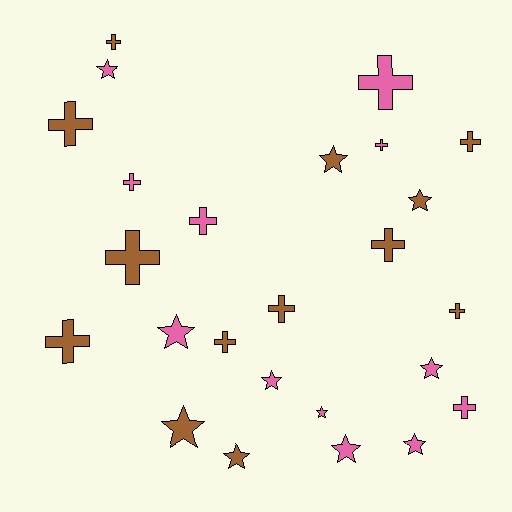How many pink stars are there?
There are 7 pink stars.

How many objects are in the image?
There are 25 objects.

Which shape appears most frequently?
Cross, with 14 objects.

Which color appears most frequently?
Brown, with 13 objects.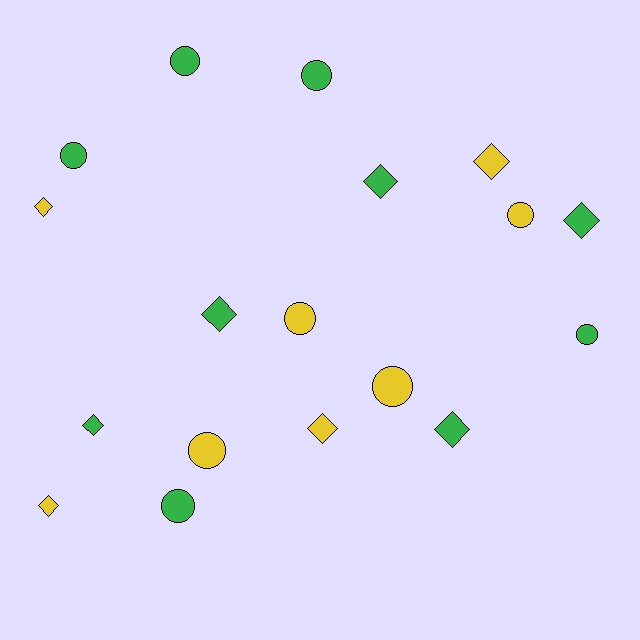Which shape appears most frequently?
Circle, with 9 objects.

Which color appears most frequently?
Green, with 10 objects.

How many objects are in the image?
There are 18 objects.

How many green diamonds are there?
There are 5 green diamonds.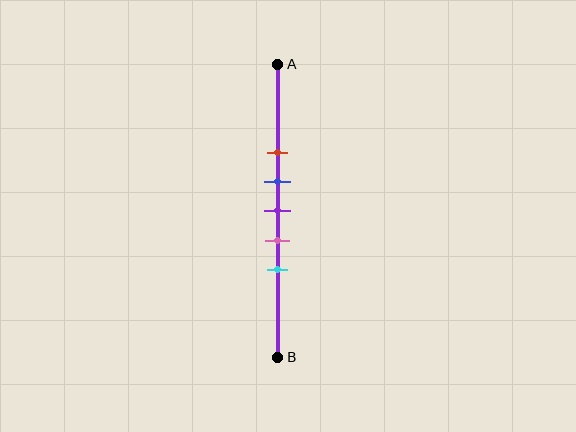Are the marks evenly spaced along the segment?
Yes, the marks are approximately evenly spaced.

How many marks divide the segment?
There are 5 marks dividing the segment.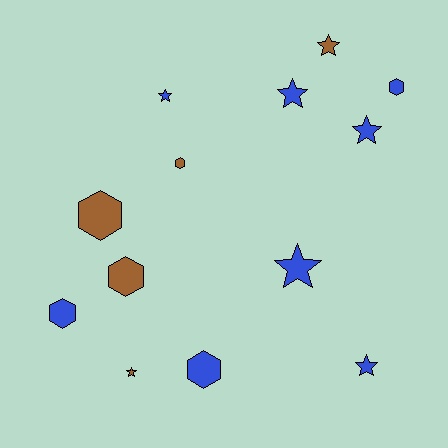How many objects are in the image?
There are 13 objects.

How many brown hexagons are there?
There are 3 brown hexagons.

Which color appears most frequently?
Blue, with 8 objects.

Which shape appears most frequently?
Star, with 7 objects.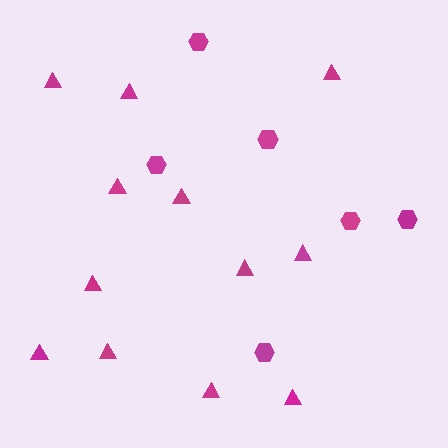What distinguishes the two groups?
There are 2 groups: one group of triangles (12) and one group of hexagons (6).